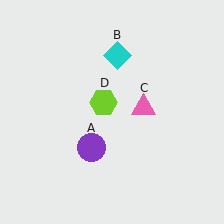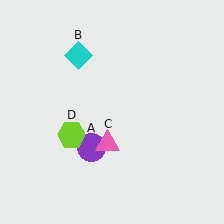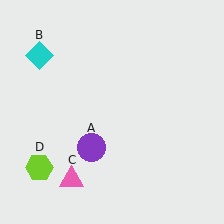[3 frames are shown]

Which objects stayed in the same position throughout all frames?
Purple circle (object A) remained stationary.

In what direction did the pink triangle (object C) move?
The pink triangle (object C) moved down and to the left.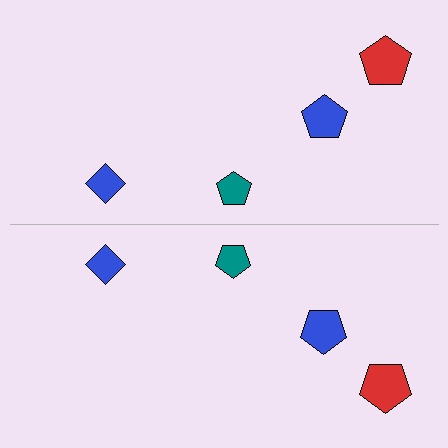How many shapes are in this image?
There are 8 shapes in this image.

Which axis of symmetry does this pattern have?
The pattern has a horizontal axis of symmetry running through the center of the image.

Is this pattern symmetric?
Yes, this pattern has bilateral (reflection) symmetry.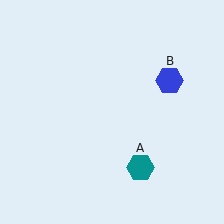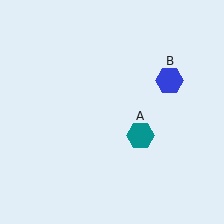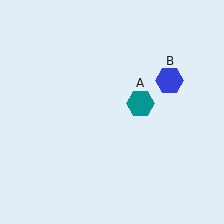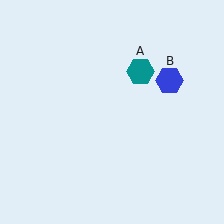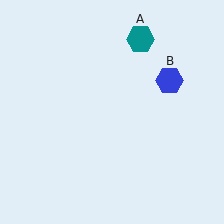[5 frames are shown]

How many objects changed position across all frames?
1 object changed position: teal hexagon (object A).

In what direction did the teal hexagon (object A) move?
The teal hexagon (object A) moved up.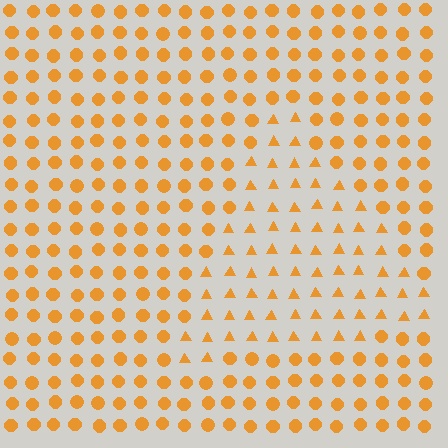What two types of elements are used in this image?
The image uses triangles inside the triangle region and circles outside it.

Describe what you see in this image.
The image is filled with small orange elements arranged in a uniform grid. A triangle-shaped region contains triangles, while the surrounding area contains circles. The boundary is defined purely by the change in element shape.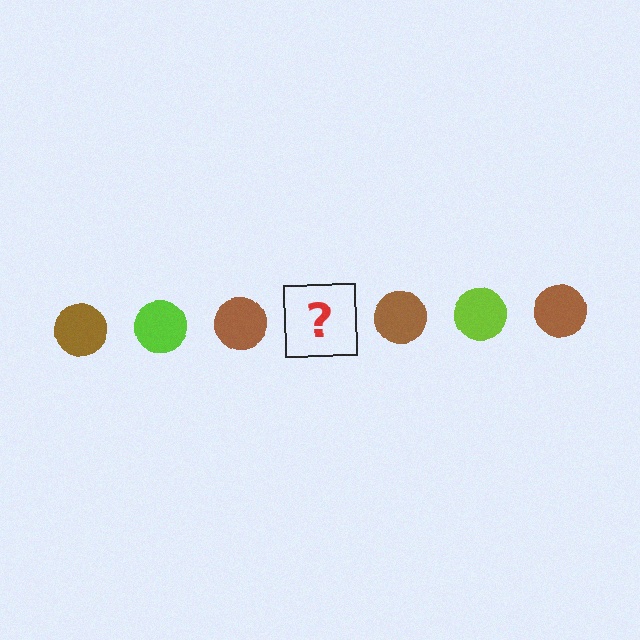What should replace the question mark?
The question mark should be replaced with a lime circle.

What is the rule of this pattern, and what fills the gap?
The rule is that the pattern cycles through brown, lime circles. The gap should be filled with a lime circle.